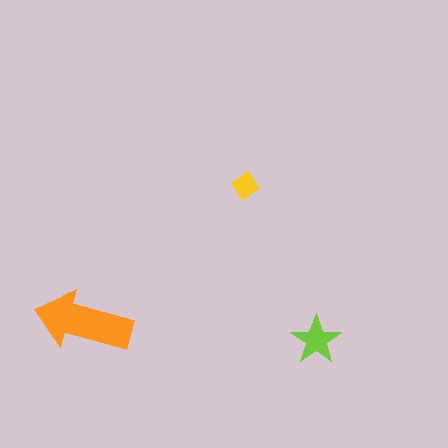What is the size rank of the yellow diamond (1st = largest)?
3rd.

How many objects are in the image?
There are 3 objects in the image.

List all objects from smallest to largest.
The yellow diamond, the lime star, the orange arrow.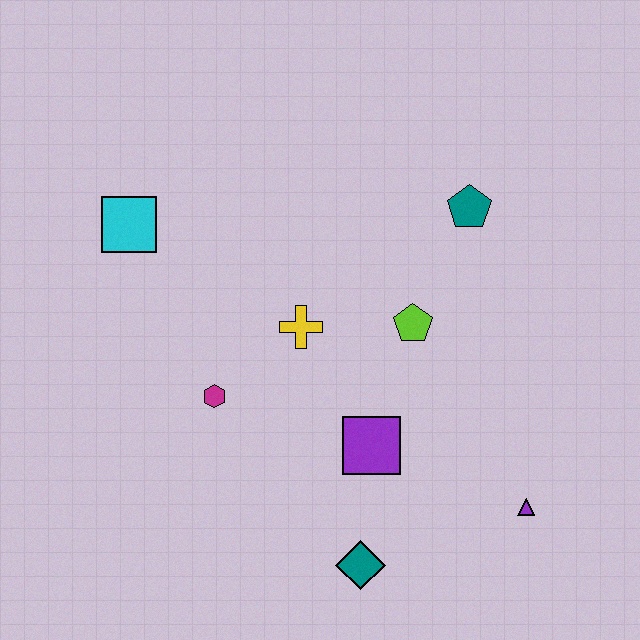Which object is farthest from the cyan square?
The purple triangle is farthest from the cyan square.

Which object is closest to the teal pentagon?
The lime pentagon is closest to the teal pentagon.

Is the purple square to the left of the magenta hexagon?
No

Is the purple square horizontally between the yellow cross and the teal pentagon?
Yes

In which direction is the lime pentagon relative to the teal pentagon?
The lime pentagon is below the teal pentagon.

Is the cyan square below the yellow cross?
No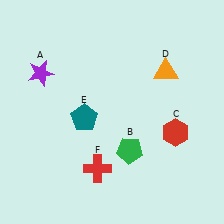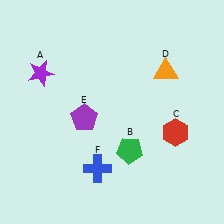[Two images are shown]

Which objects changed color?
E changed from teal to purple. F changed from red to blue.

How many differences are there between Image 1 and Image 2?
There are 2 differences between the two images.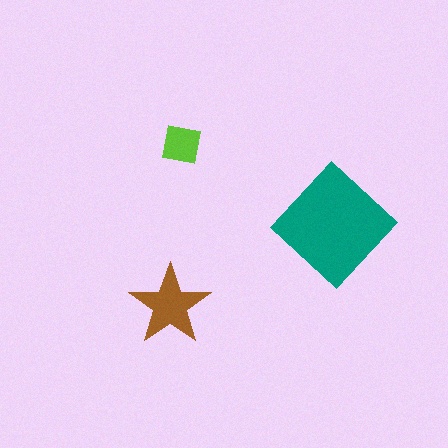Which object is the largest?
The teal diamond.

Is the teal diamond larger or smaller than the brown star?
Larger.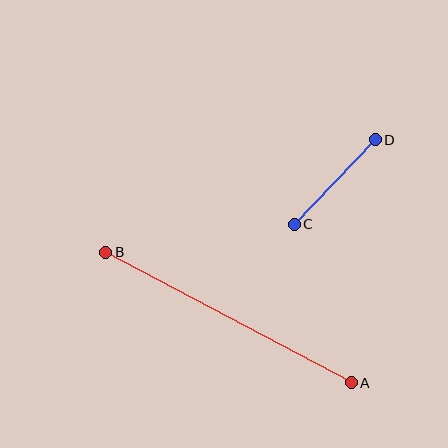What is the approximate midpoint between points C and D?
The midpoint is at approximately (335, 182) pixels.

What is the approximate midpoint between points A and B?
The midpoint is at approximately (228, 317) pixels.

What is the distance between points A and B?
The distance is approximately 278 pixels.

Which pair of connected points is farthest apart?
Points A and B are farthest apart.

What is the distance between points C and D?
The distance is approximately 117 pixels.